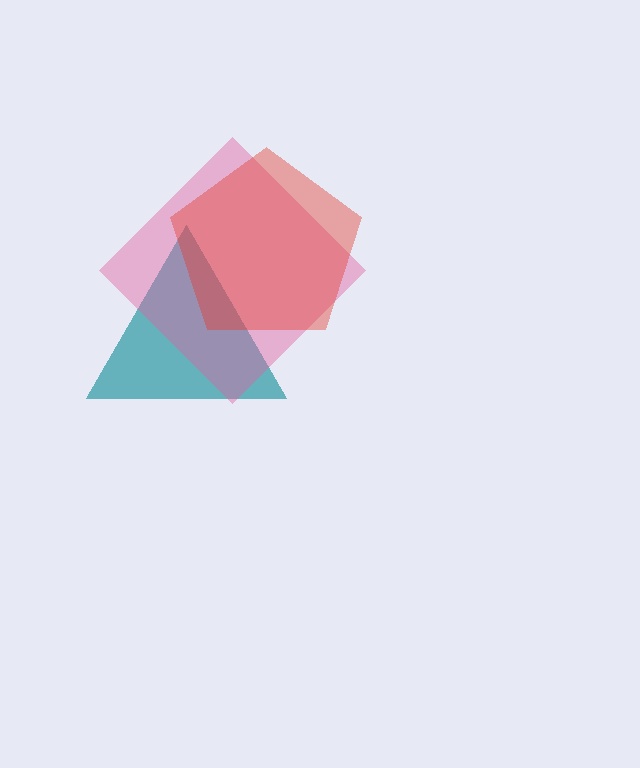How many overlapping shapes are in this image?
There are 3 overlapping shapes in the image.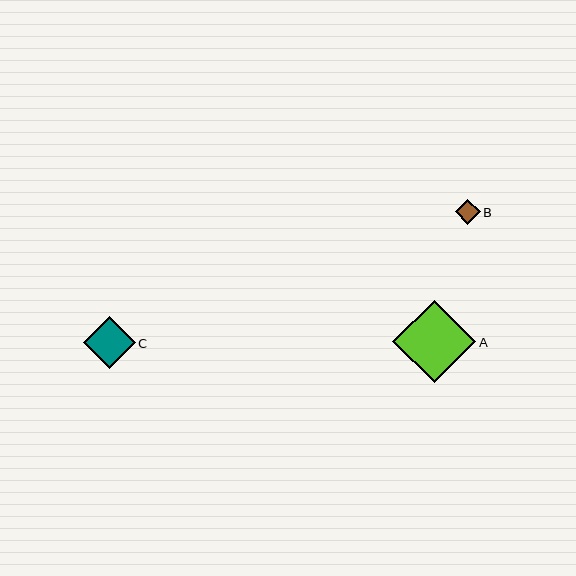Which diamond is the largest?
Diamond A is the largest with a size of approximately 83 pixels.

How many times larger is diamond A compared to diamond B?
Diamond A is approximately 3.3 times the size of diamond B.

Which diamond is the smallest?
Diamond B is the smallest with a size of approximately 25 pixels.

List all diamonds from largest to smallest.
From largest to smallest: A, C, B.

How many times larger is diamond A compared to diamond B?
Diamond A is approximately 3.3 times the size of diamond B.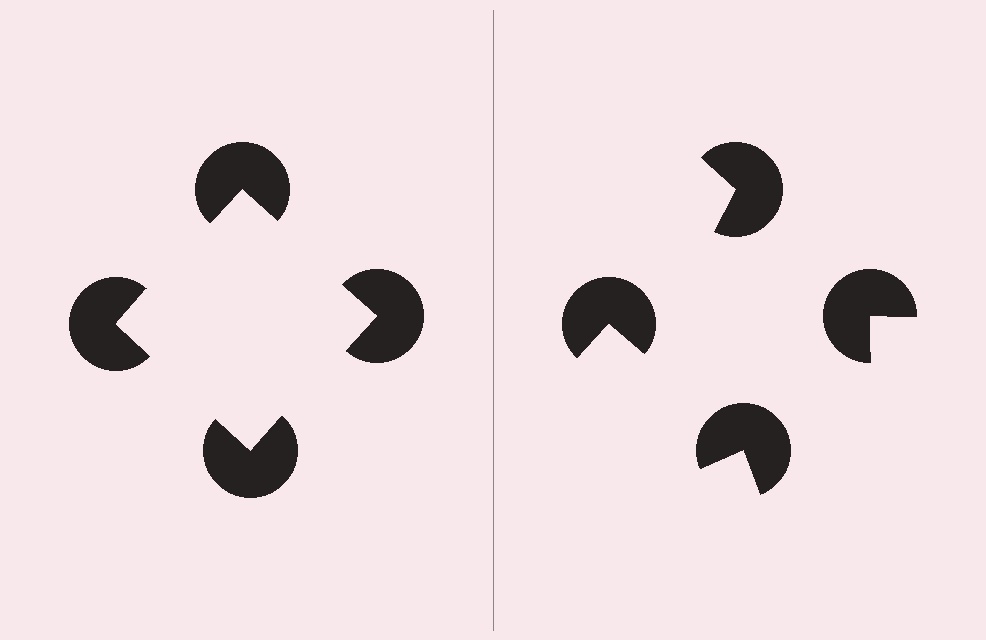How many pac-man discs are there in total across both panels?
8 — 4 on each side.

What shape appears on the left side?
An illusory square.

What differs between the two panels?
The pac-man discs are positioned identically on both sides; only the wedge orientations differ. On the left they align to a square; on the right they are misaligned.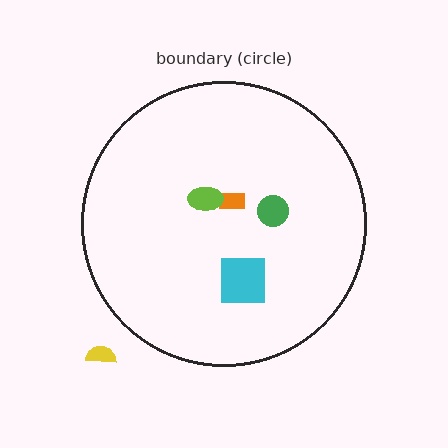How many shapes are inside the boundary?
4 inside, 1 outside.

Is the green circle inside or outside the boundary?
Inside.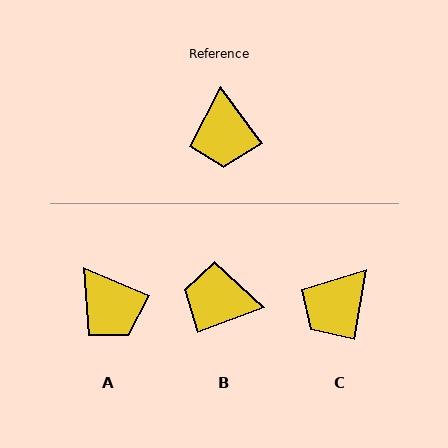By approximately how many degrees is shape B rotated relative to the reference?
Approximately 106 degrees clockwise.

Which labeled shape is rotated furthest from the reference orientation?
B, about 106 degrees away.